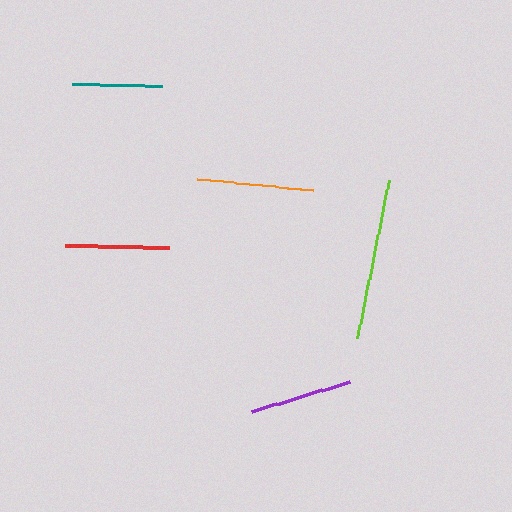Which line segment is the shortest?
The teal line is the shortest at approximately 90 pixels.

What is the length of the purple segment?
The purple segment is approximately 103 pixels long.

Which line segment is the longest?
The lime line is the longest at approximately 161 pixels.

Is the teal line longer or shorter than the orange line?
The orange line is longer than the teal line.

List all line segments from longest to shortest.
From longest to shortest: lime, orange, red, purple, teal.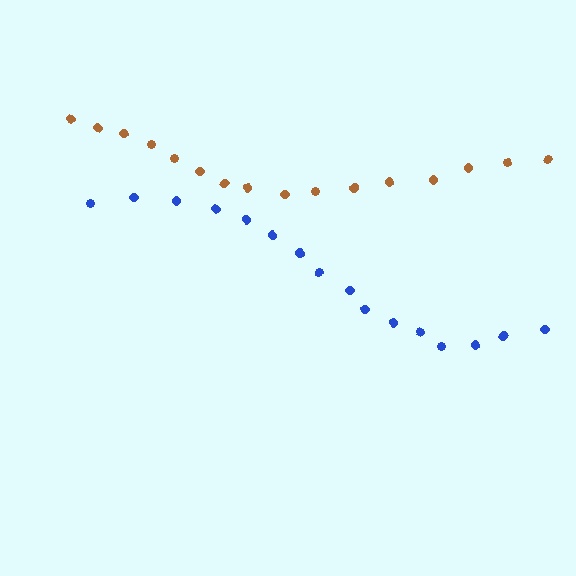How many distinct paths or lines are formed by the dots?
There are 2 distinct paths.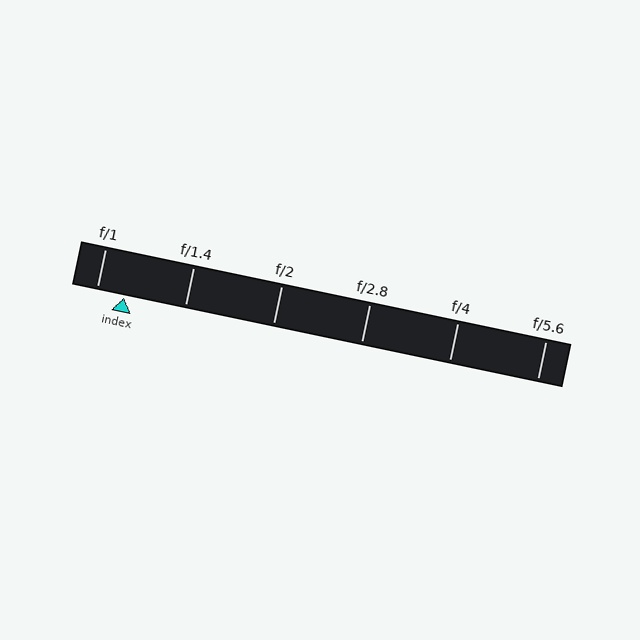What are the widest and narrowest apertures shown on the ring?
The widest aperture shown is f/1 and the narrowest is f/5.6.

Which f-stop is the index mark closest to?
The index mark is closest to f/1.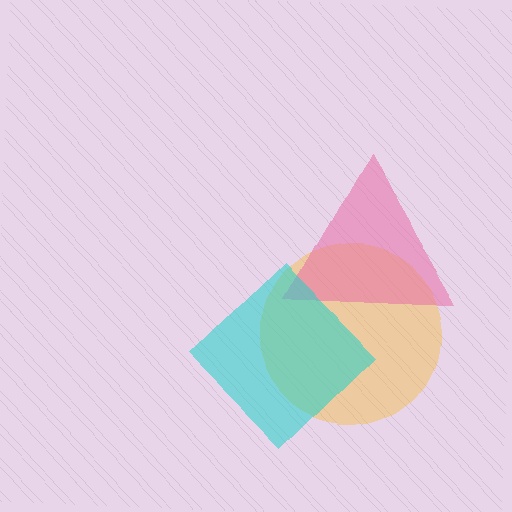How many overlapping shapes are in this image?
There are 3 overlapping shapes in the image.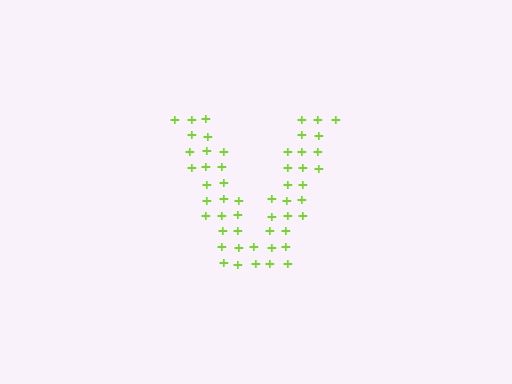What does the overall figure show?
The overall figure shows the letter V.